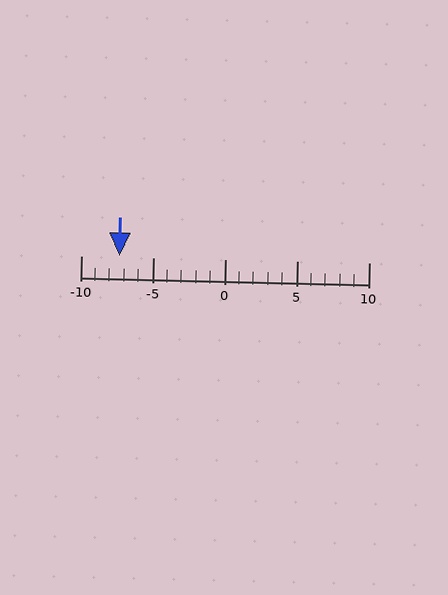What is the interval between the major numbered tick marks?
The major tick marks are spaced 5 units apart.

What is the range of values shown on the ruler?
The ruler shows values from -10 to 10.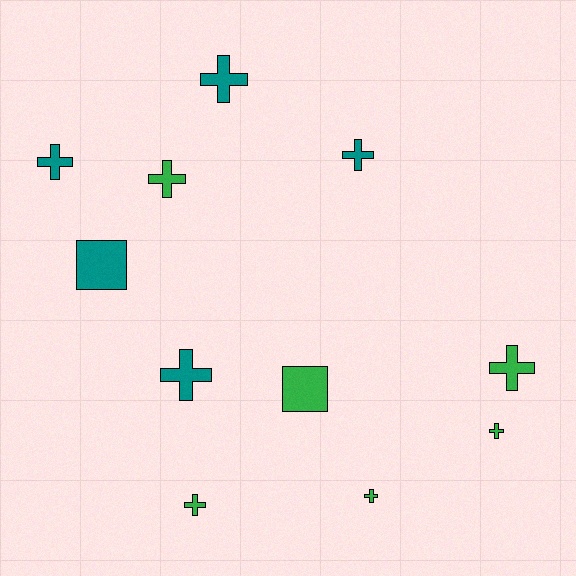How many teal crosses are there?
There are 4 teal crosses.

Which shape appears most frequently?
Cross, with 9 objects.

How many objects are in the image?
There are 11 objects.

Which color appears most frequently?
Green, with 6 objects.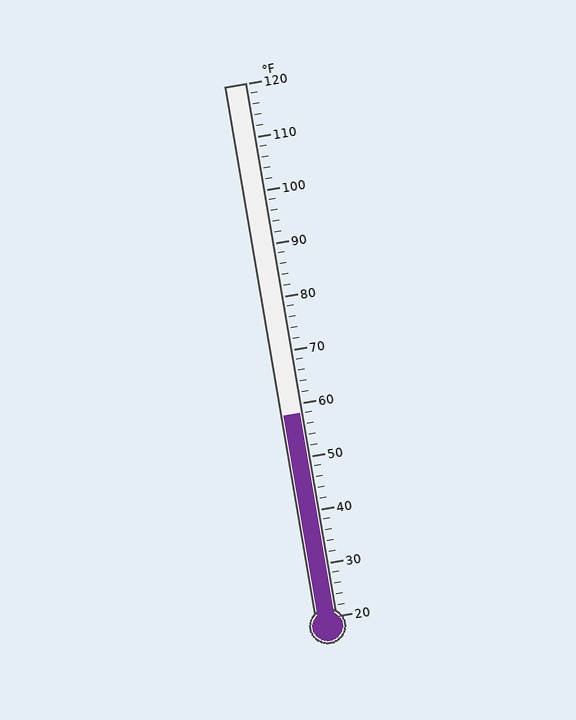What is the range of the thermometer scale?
The thermometer scale ranges from 20°F to 120°F.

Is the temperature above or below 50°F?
The temperature is above 50°F.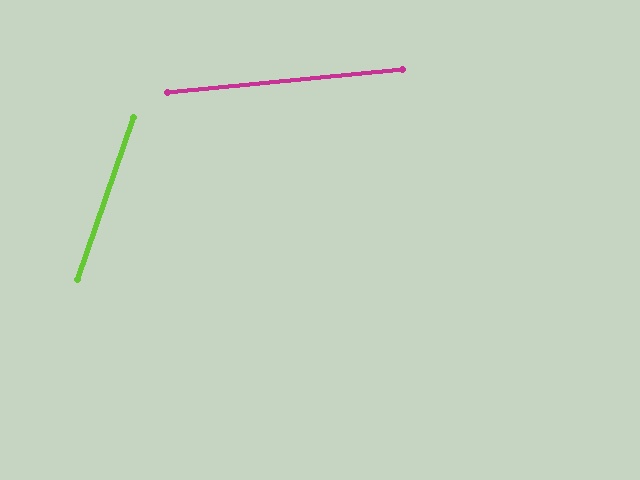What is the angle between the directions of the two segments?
Approximately 66 degrees.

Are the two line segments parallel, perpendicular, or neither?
Neither parallel nor perpendicular — they differ by about 66°.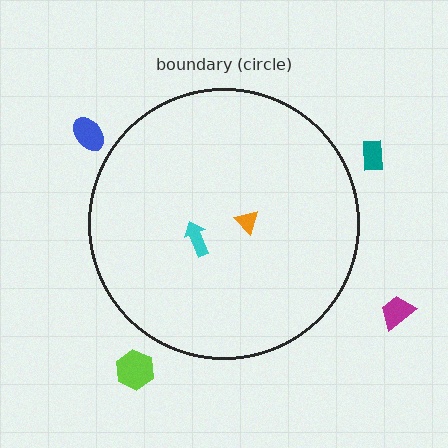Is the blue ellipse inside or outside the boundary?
Outside.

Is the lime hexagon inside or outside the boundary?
Outside.